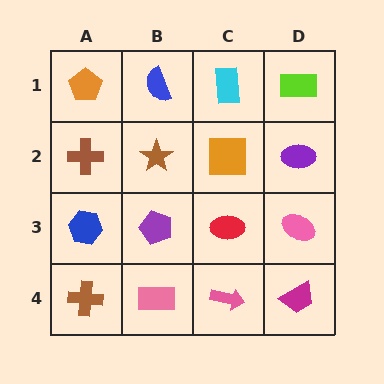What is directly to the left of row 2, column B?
A brown cross.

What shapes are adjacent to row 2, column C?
A cyan rectangle (row 1, column C), a red ellipse (row 3, column C), a brown star (row 2, column B), a purple ellipse (row 2, column D).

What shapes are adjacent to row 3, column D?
A purple ellipse (row 2, column D), a magenta trapezoid (row 4, column D), a red ellipse (row 3, column C).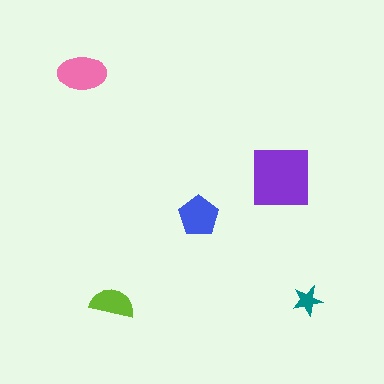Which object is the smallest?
The teal star.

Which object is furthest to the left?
The pink ellipse is leftmost.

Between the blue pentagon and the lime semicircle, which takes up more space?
The blue pentagon.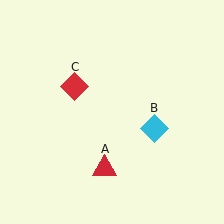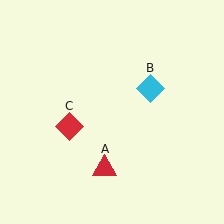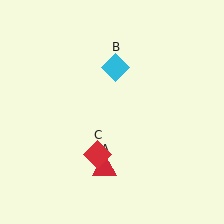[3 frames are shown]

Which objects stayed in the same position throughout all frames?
Red triangle (object A) remained stationary.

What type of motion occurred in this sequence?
The cyan diamond (object B), red diamond (object C) rotated counterclockwise around the center of the scene.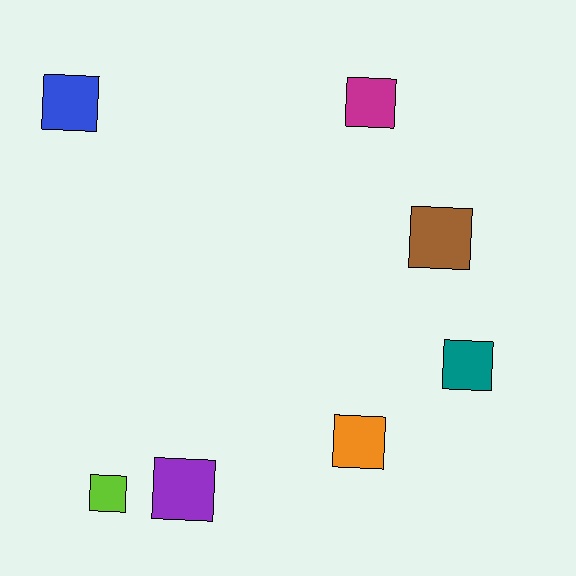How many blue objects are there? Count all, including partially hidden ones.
There is 1 blue object.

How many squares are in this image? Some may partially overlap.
There are 7 squares.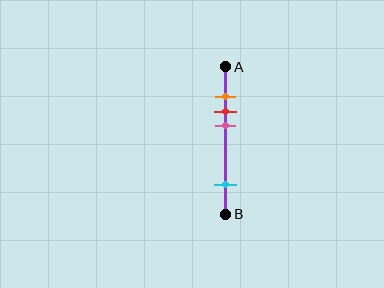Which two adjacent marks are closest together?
The orange and red marks are the closest adjacent pair.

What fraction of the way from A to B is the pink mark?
The pink mark is approximately 40% (0.4) of the way from A to B.